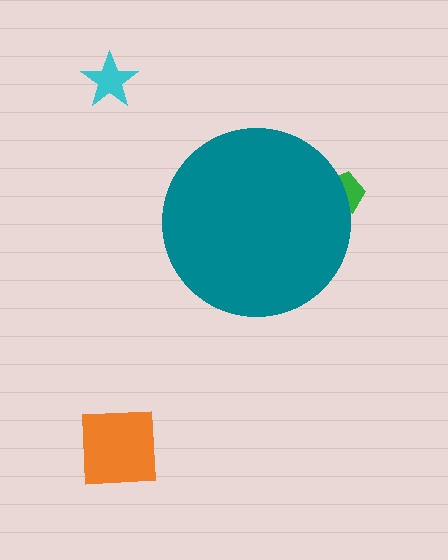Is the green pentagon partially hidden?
Yes, the green pentagon is partially hidden behind the teal circle.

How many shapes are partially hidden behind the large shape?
1 shape is partially hidden.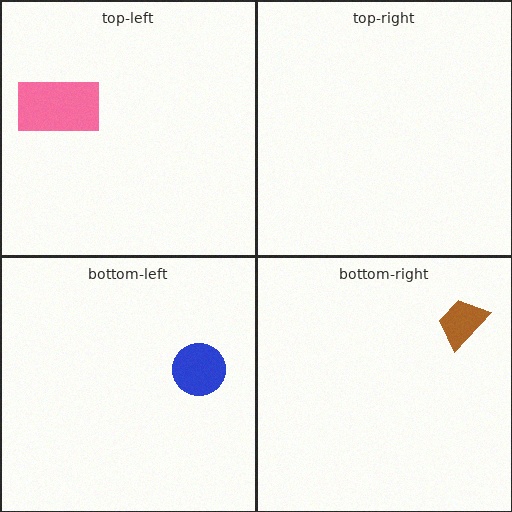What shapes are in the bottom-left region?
The blue circle.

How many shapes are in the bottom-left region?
1.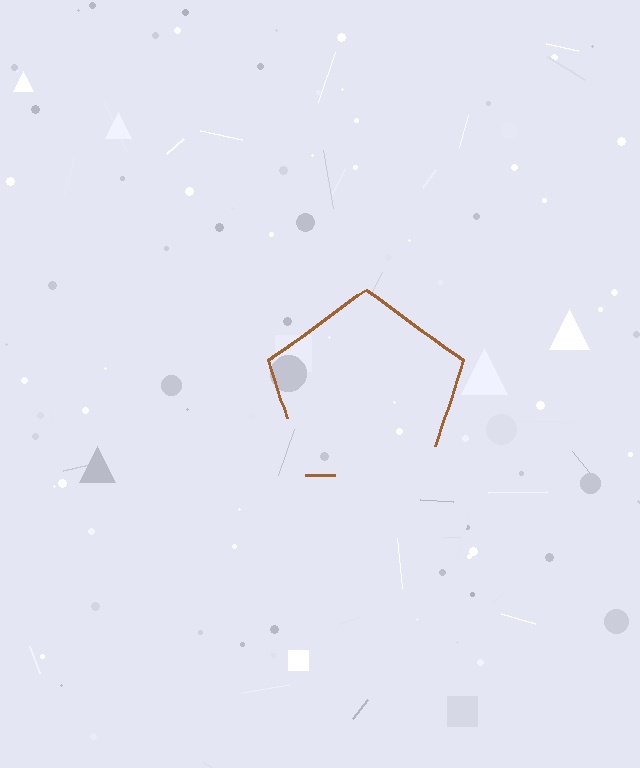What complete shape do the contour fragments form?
The contour fragments form a pentagon.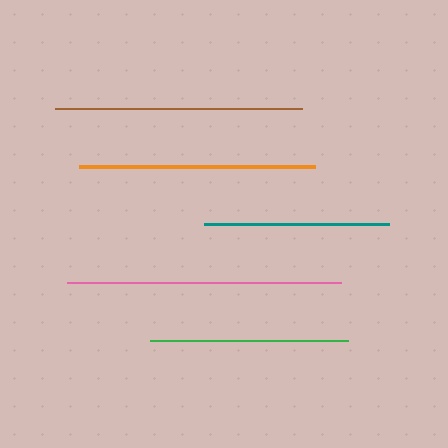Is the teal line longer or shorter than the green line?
The green line is longer than the teal line.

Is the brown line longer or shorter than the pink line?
The pink line is longer than the brown line.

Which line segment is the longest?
The pink line is the longest at approximately 275 pixels.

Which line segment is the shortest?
The teal line is the shortest at approximately 185 pixels.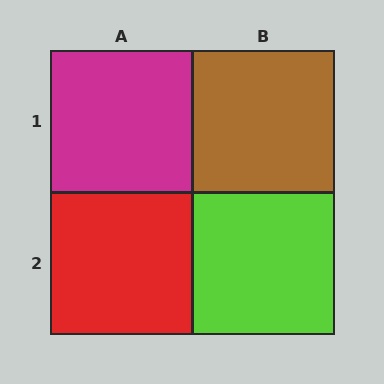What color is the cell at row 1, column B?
Brown.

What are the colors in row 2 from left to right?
Red, lime.